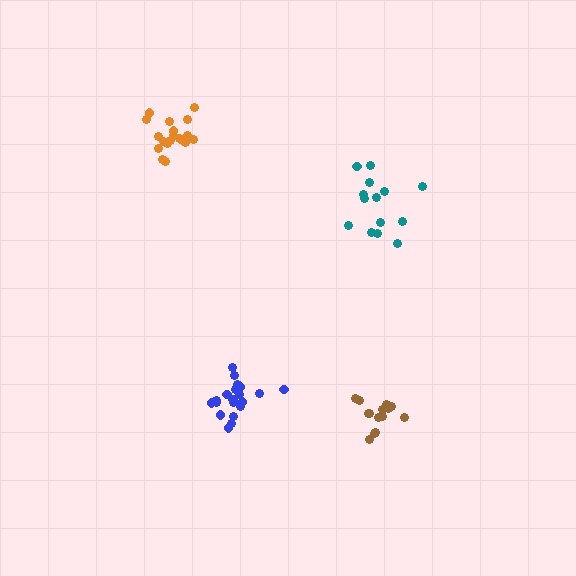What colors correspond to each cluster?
The clusters are colored: blue, teal, orange, brown.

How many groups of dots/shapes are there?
There are 4 groups.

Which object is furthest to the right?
The teal cluster is rightmost.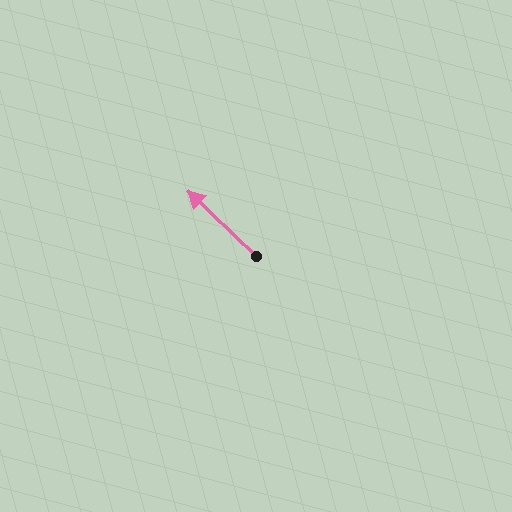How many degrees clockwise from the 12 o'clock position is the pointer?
Approximately 314 degrees.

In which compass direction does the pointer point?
Northwest.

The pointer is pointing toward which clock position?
Roughly 10 o'clock.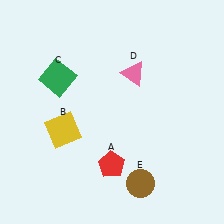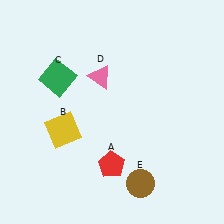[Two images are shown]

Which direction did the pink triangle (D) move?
The pink triangle (D) moved left.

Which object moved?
The pink triangle (D) moved left.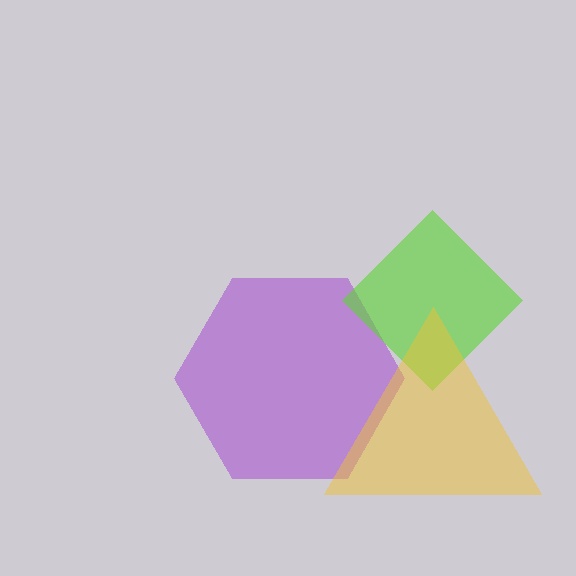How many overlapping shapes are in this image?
There are 3 overlapping shapes in the image.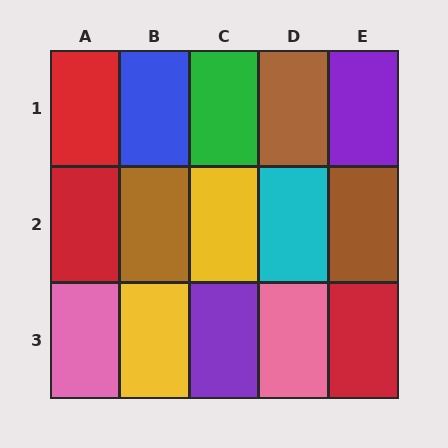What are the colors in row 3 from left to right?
Pink, yellow, purple, pink, red.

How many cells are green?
1 cell is green.